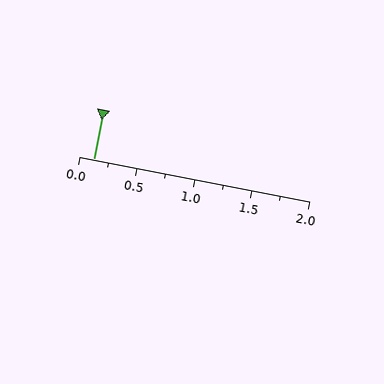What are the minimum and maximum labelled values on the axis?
The axis runs from 0.0 to 2.0.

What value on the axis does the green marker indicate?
The marker indicates approximately 0.12.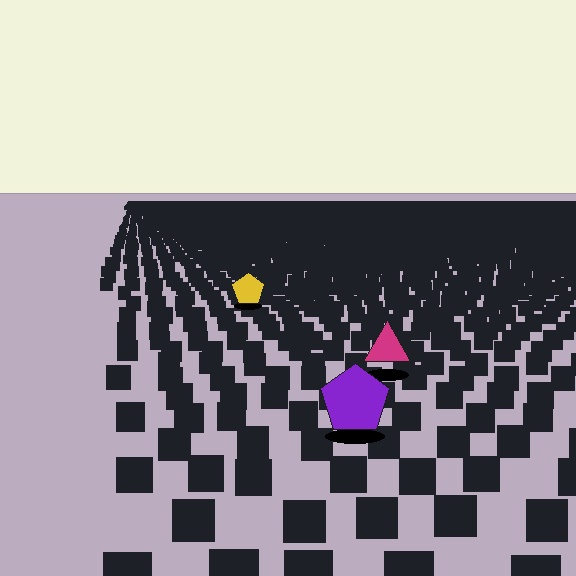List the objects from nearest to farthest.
From nearest to farthest: the purple pentagon, the magenta triangle, the yellow pentagon.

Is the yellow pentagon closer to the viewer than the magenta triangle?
No. The magenta triangle is closer — you can tell from the texture gradient: the ground texture is coarser near it.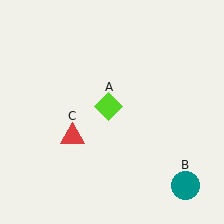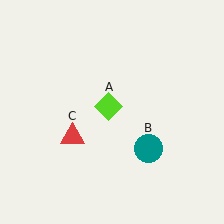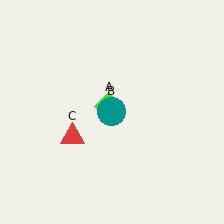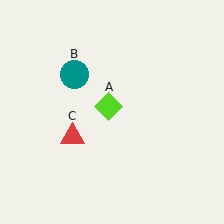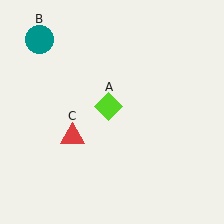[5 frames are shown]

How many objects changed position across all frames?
1 object changed position: teal circle (object B).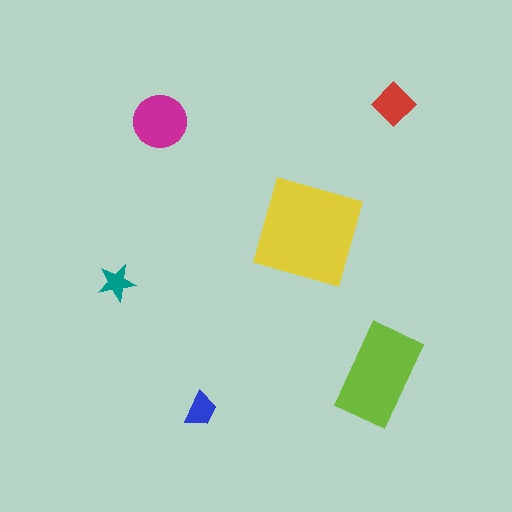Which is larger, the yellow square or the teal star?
The yellow square.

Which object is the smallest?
The teal star.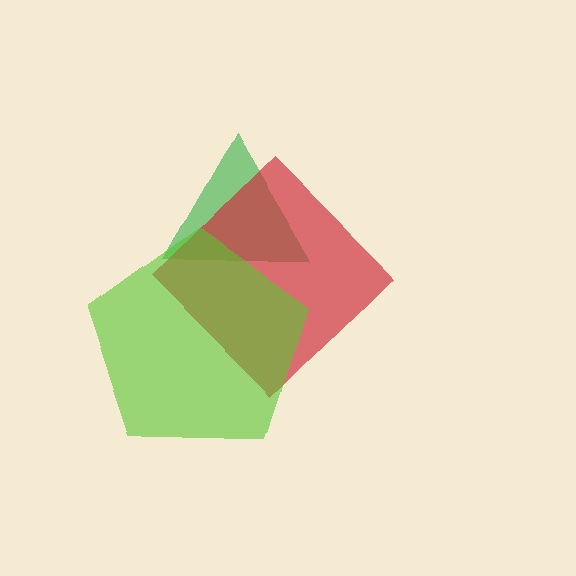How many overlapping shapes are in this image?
There are 3 overlapping shapes in the image.